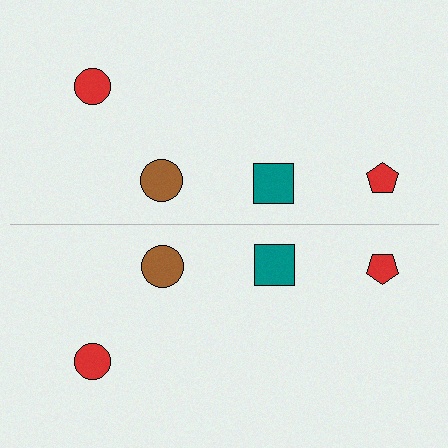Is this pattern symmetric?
Yes, this pattern has bilateral (reflection) symmetry.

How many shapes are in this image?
There are 8 shapes in this image.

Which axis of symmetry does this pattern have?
The pattern has a horizontal axis of symmetry running through the center of the image.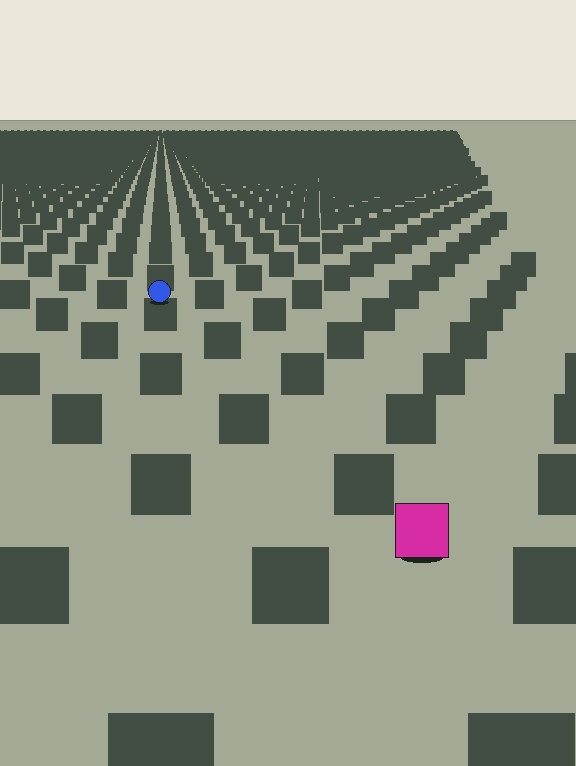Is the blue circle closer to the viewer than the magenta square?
No. The magenta square is closer — you can tell from the texture gradient: the ground texture is coarser near it.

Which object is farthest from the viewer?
The blue circle is farthest from the viewer. It appears smaller and the ground texture around it is denser.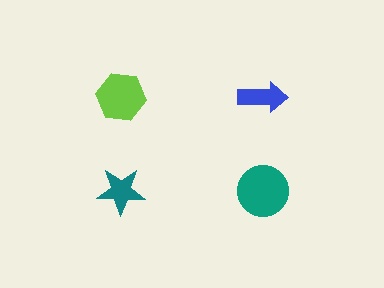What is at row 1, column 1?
A lime hexagon.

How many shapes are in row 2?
2 shapes.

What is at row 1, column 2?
A blue arrow.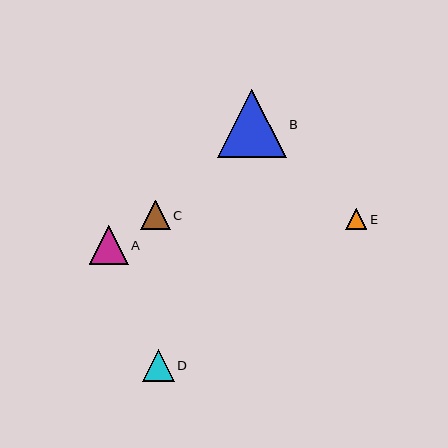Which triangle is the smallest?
Triangle E is the smallest with a size of approximately 21 pixels.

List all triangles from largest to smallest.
From largest to smallest: B, A, D, C, E.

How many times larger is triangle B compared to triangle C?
Triangle B is approximately 2.3 times the size of triangle C.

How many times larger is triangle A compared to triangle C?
Triangle A is approximately 1.3 times the size of triangle C.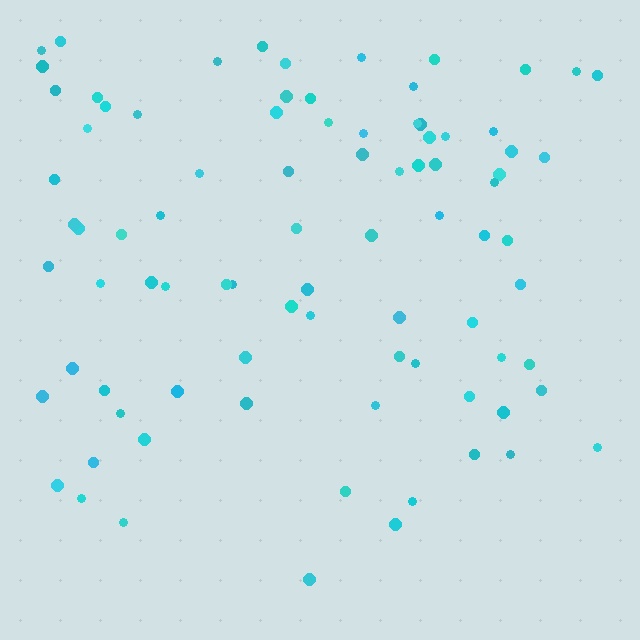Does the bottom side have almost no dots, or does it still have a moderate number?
Still a moderate number, just noticeably fewer than the top.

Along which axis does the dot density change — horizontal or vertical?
Vertical.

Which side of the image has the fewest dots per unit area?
The bottom.